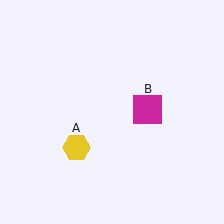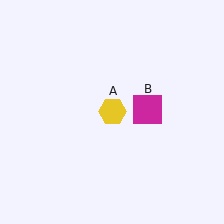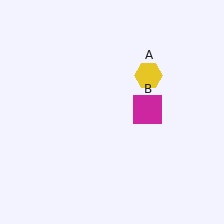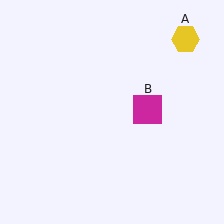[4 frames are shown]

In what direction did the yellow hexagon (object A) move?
The yellow hexagon (object A) moved up and to the right.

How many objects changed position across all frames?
1 object changed position: yellow hexagon (object A).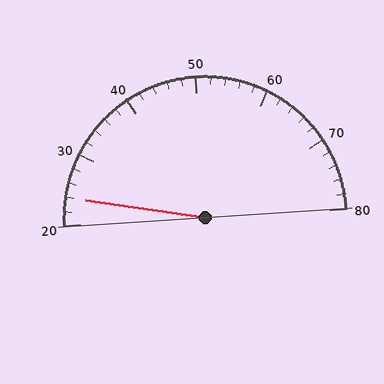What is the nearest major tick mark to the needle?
The nearest major tick mark is 20.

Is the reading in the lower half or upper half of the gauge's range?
The reading is in the lower half of the range (20 to 80).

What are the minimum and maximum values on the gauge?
The gauge ranges from 20 to 80.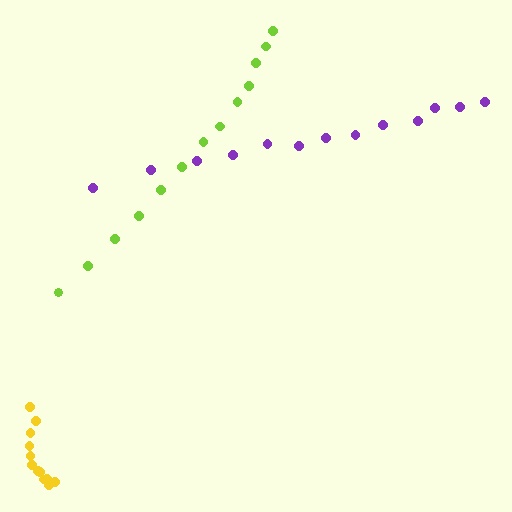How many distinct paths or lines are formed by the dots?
There are 3 distinct paths.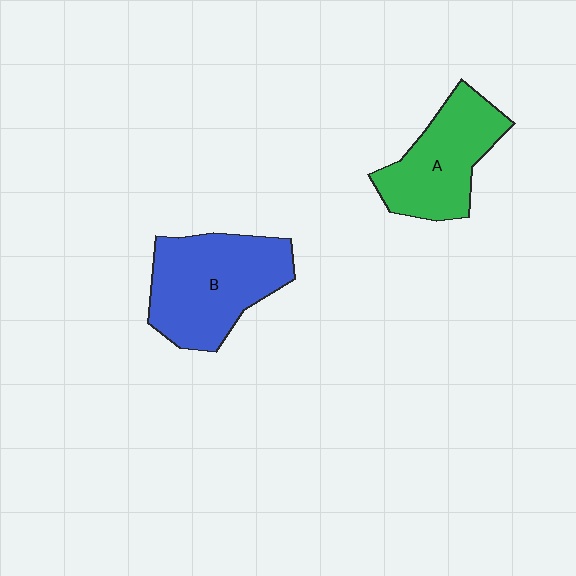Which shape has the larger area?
Shape B (blue).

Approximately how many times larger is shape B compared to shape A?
Approximately 1.2 times.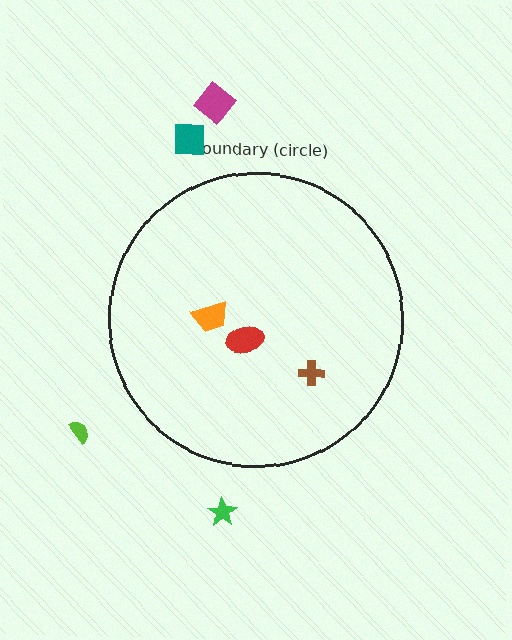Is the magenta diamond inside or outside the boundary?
Outside.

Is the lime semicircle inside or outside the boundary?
Outside.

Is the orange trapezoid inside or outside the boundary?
Inside.